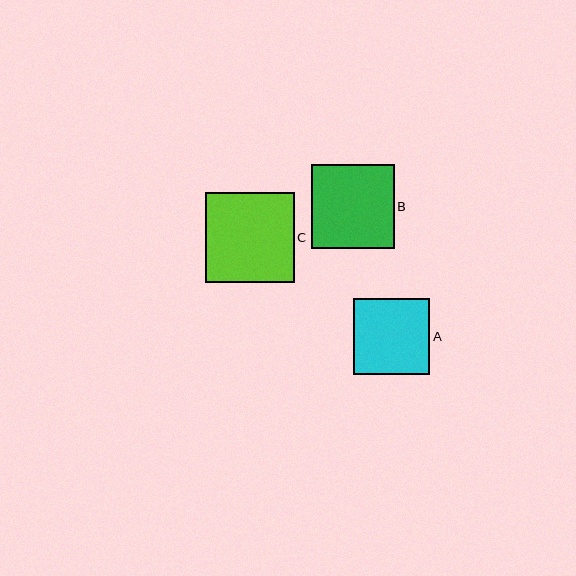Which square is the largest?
Square C is the largest with a size of approximately 89 pixels.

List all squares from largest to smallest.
From largest to smallest: C, B, A.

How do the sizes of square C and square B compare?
Square C and square B are approximately the same size.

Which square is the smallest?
Square A is the smallest with a size of approximately 76 pixels.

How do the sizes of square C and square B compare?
Square C and square B are approximately the same size.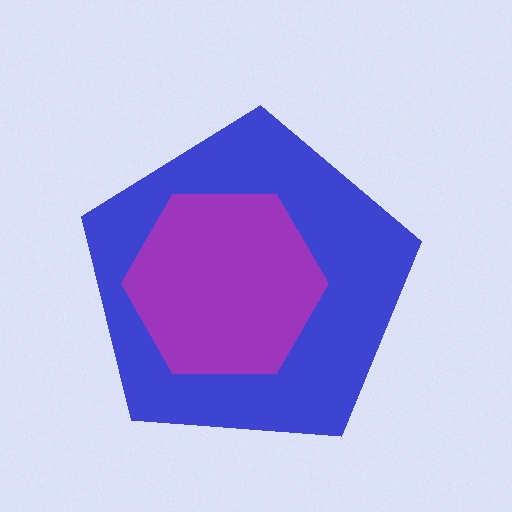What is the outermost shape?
The blue pentagon.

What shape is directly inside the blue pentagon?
The purple hexagon.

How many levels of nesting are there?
2.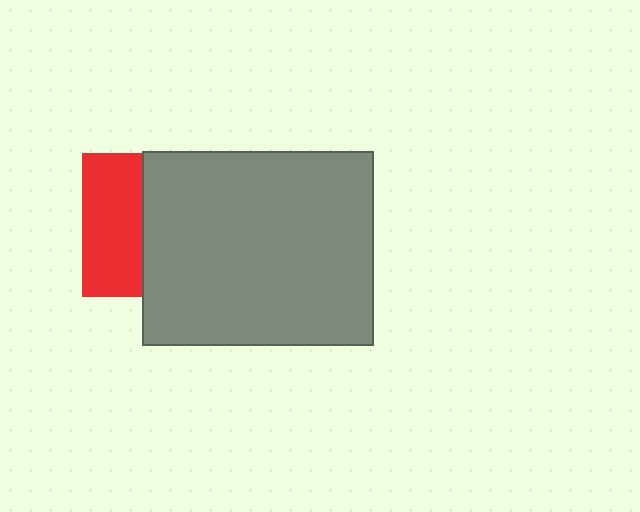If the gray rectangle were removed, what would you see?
You would see the complete red square.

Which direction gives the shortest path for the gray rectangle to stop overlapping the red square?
Moving right gives the shortest separation.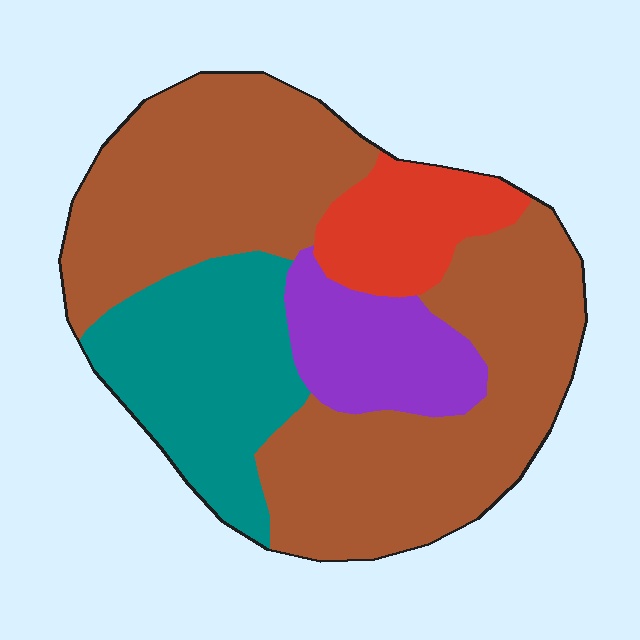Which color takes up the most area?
Brown, at roughly 55%.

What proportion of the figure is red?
Red takes up about one tenth (1/10) of the figure.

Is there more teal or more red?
Teal.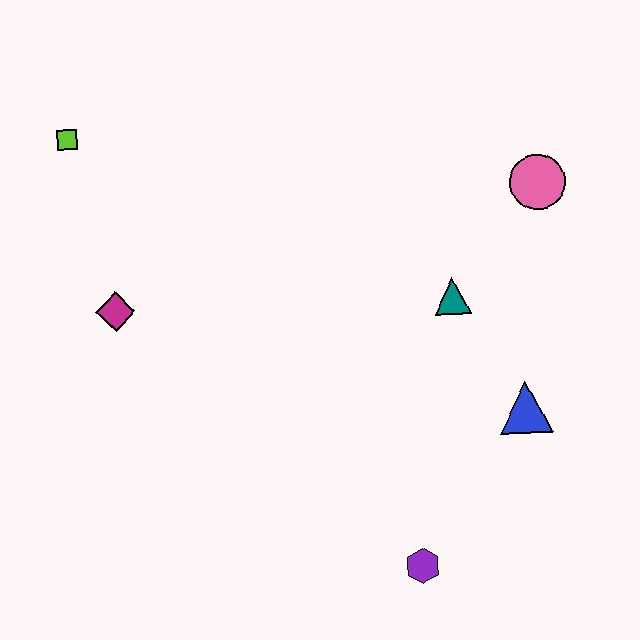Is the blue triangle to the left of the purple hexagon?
No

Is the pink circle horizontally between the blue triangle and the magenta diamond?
No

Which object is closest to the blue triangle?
The teal triangle is closest to the blue triangle.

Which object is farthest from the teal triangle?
The lime square is farthest from the teal triangle.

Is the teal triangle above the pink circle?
No